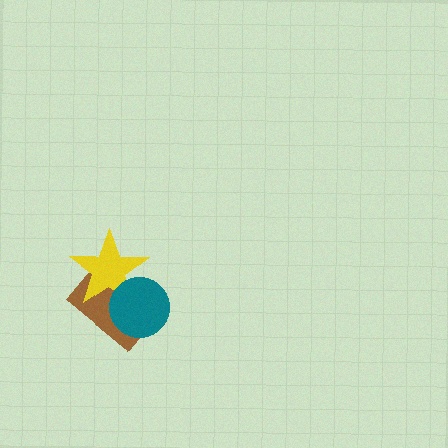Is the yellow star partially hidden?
Yes, it is partially covered by another shape.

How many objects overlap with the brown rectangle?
2 objects overlap with the brown rectangle.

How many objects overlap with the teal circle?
2 objects overlap with the teal circle.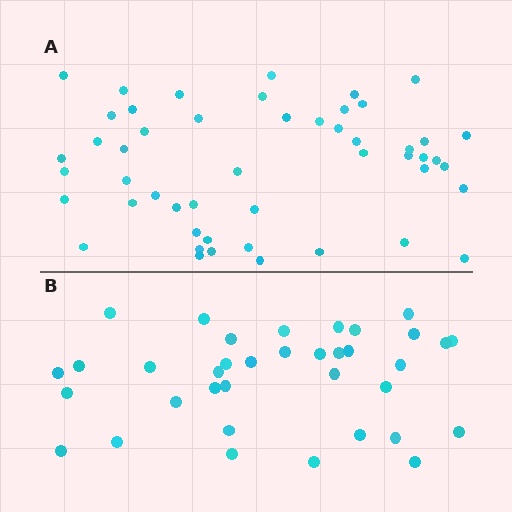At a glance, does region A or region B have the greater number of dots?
Region A (the top region) has more dots.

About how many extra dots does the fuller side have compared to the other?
Region A has approximately 15 more dots than region B.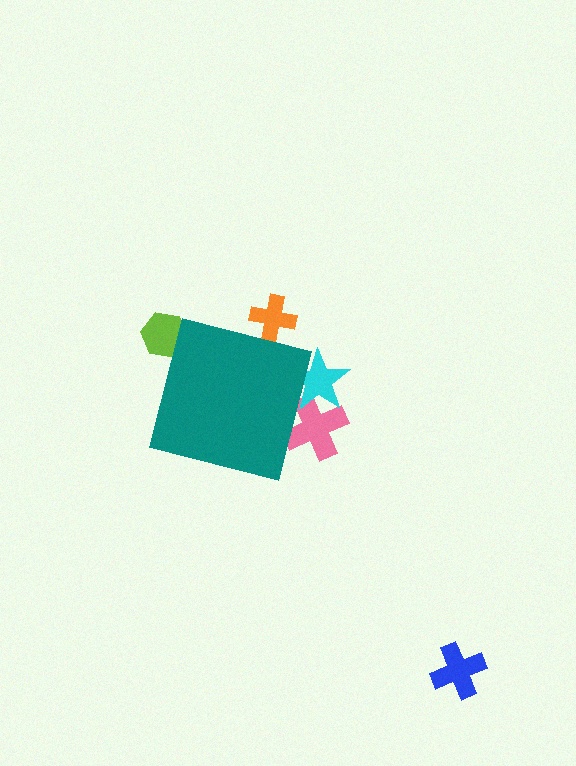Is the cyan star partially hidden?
Yes, the cyan star is partially hidden behind the teal square.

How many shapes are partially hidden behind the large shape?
4 shapes are partially hidden.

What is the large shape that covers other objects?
A teal square.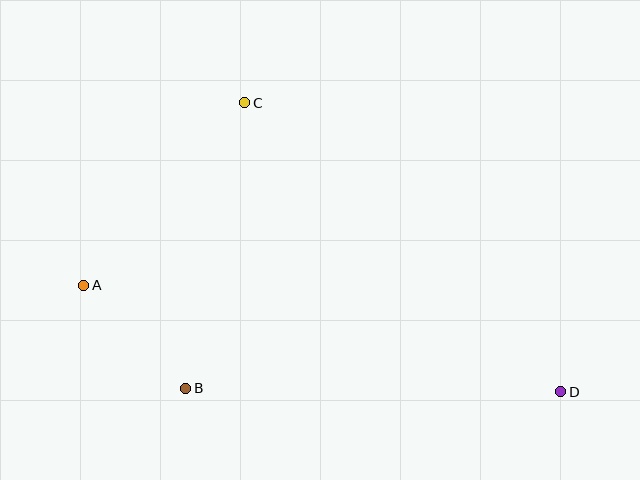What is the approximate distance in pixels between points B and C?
The distance between B and C is approximately 292 pixels.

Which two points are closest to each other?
Points A and B are closest to each other.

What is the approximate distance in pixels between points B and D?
The distance between B and D is approximately 375 pixels.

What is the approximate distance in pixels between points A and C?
The distance between A and C is approximately 243 pixels.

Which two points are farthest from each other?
Points A and D are farthest from each other.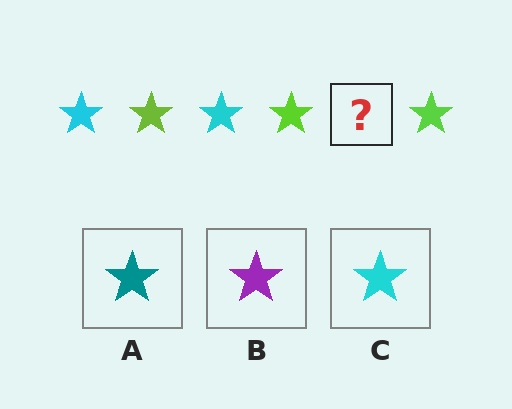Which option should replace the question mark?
Option C.